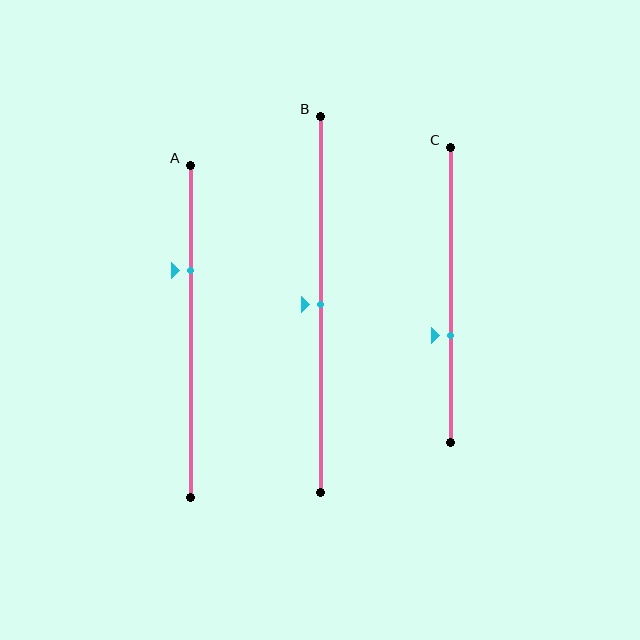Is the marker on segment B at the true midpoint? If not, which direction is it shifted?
Yes, the marker on segment B is at the true midpoint.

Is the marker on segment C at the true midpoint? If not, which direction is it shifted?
No, the marker on segment C is shifted downward by about 14% of the segment length.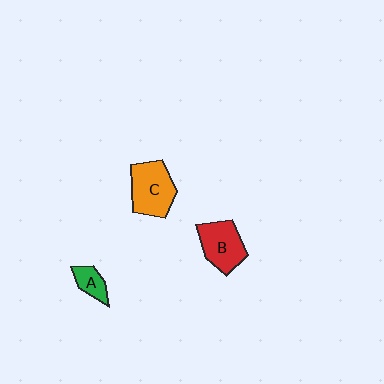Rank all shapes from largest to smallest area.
From largest to smallest: C (orange), B (red), A (green).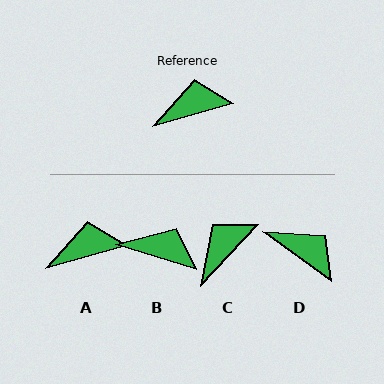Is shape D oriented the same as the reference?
No, it is off by about 51 degrees.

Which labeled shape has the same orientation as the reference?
A.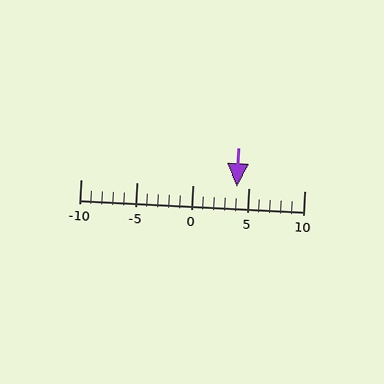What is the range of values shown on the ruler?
The ruler shows values from -10 to 10.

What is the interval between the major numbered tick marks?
The major tick marks are spaced 5 units apart.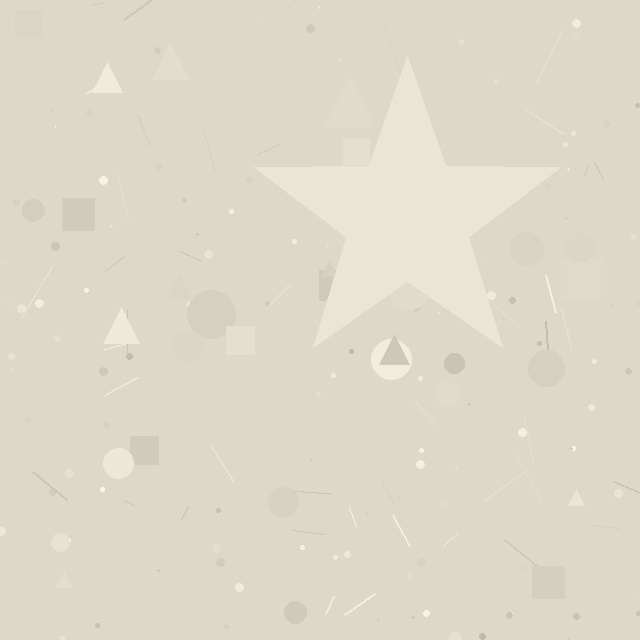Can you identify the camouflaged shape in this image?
The camouflaged shape is a star.